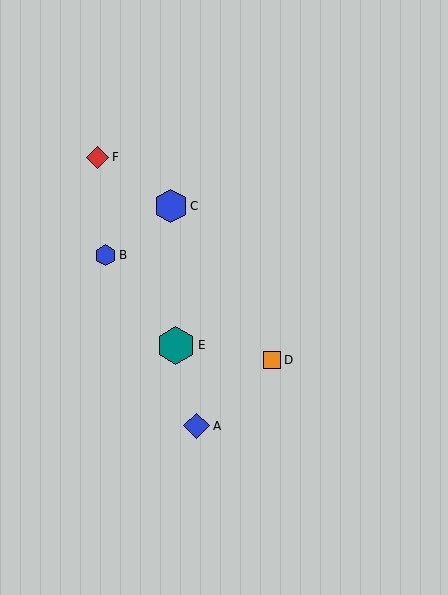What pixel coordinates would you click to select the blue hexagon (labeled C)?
Click at (171, 206) to select the blue hexagon C.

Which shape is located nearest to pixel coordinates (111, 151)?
The red diamond (labeled F) at (98, 157) is nearest to that location.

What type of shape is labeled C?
Shape C is a blue hexagon.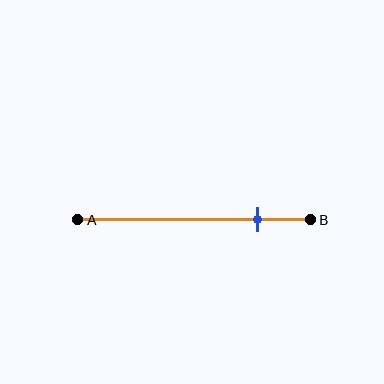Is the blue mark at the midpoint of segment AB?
No, the mark is at about 75% from A, not at the 50% midpoint.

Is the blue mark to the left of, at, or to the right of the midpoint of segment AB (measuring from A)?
The blue mark is to the right of the midpoint of segment AB.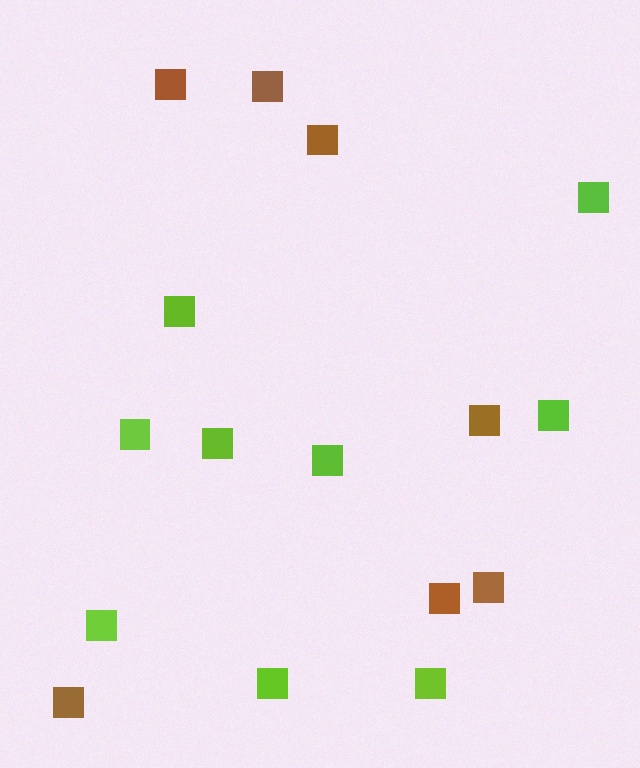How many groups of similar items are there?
There are 2 groups: one group of brown squares (7) and one group of lime squares (9).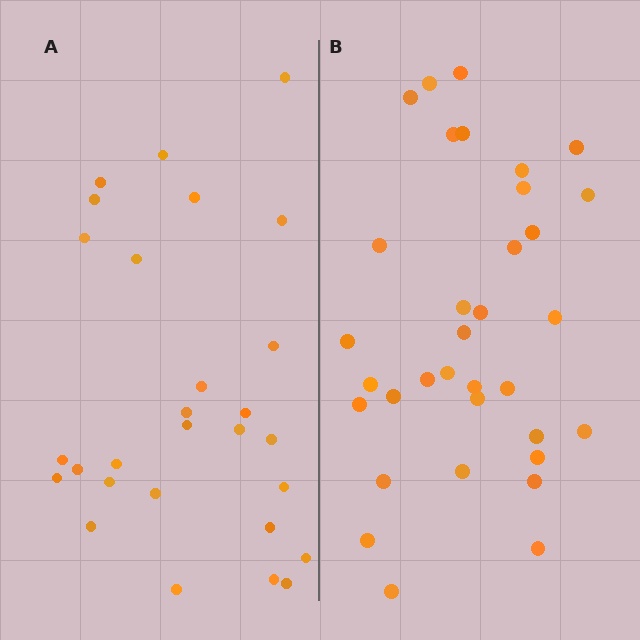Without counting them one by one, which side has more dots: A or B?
Region B (the right region) has more dots.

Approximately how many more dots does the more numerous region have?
Region B has about 6 more dots than region A.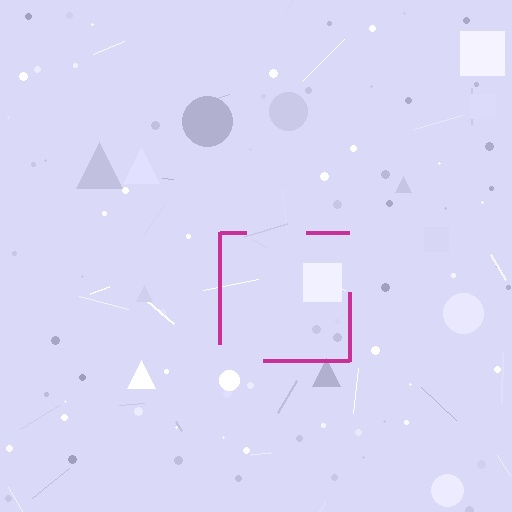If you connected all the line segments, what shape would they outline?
They would outline a square.